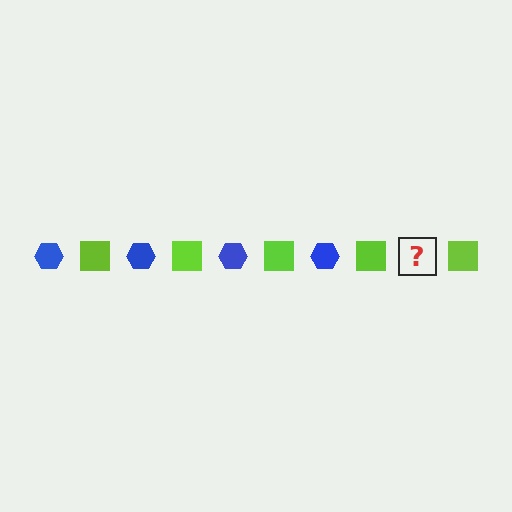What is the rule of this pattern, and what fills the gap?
The rule is that the pattern alternates between blue hexagon and lime square. The gap should be filled with a blue hexagon.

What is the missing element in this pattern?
The missing element is a blue hexagon.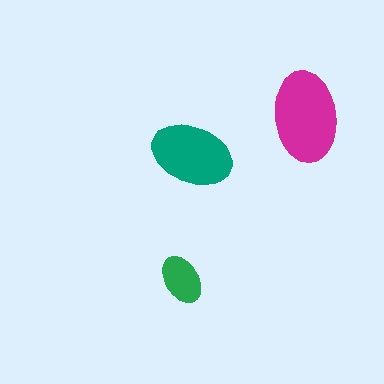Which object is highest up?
The magenta ellipse is topmost.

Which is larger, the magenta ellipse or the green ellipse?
The magenta one.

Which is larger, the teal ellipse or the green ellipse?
The teal one.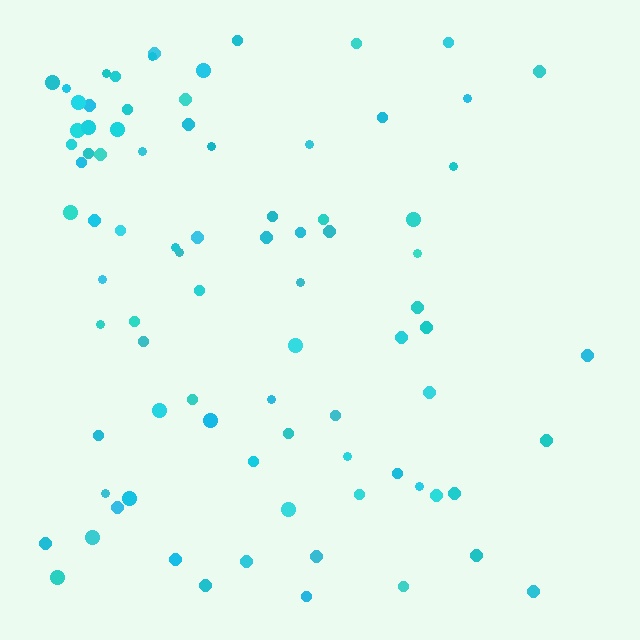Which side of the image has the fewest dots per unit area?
The right.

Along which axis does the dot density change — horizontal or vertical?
Horizontal.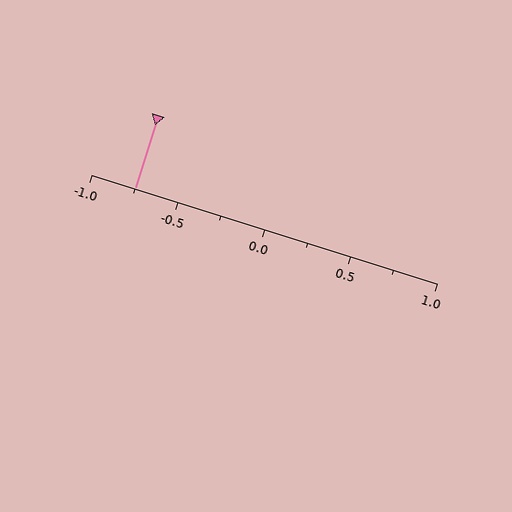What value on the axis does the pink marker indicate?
The marker indicates approximately -0.75.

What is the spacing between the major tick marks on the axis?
The major ticks are spaced 0.5 apart.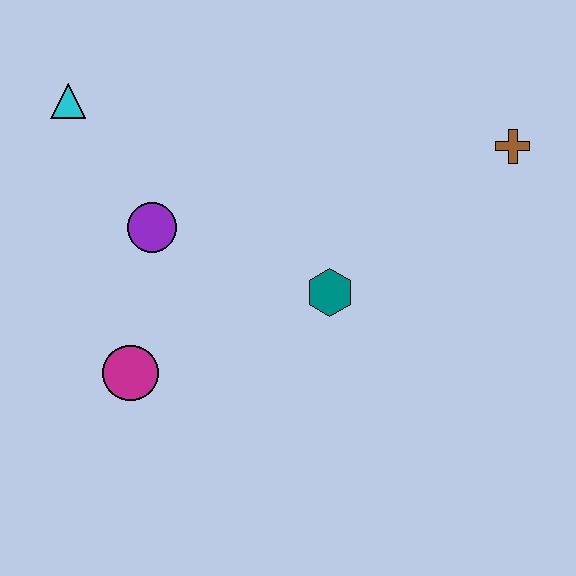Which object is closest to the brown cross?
The teal hexagon is closest to the brown cross.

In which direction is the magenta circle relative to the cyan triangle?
The magenta circle is below the cyan triangle.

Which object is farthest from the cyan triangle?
The brown cross is farthest from the cyan triangle.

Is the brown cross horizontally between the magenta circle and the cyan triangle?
No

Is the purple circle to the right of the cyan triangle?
Yes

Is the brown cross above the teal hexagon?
Yes